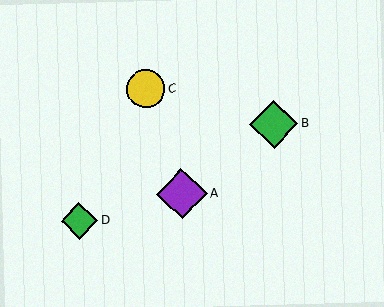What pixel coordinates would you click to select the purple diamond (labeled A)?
Click at (182, 194) to select the purple diamond A.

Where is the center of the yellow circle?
The center of the yellow circle is at (146, 89).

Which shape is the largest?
The purple diamond (labeled A) is the largest.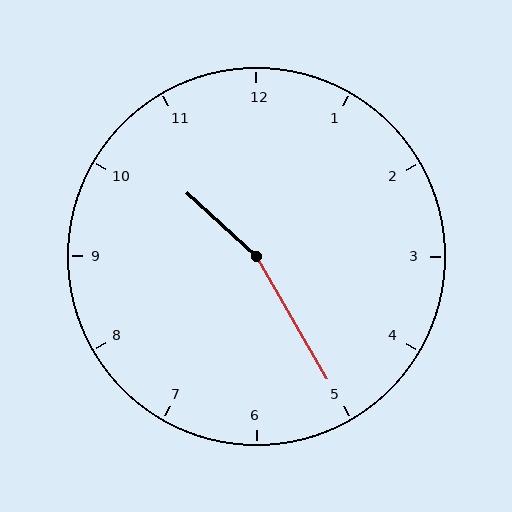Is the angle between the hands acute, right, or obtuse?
It is obtuse.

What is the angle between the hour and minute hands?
Approximately 162 degrees.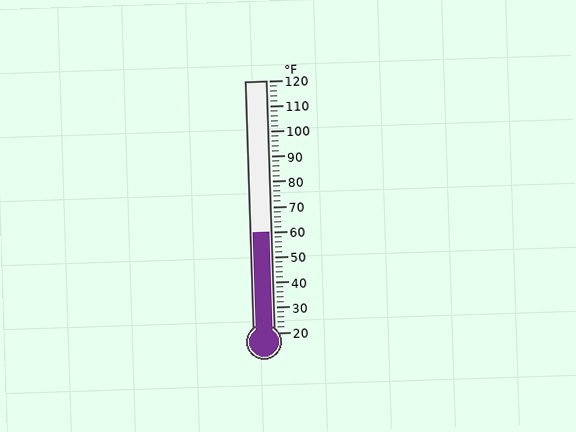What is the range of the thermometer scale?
The thermometer scale ranges from 20°F to 120°F.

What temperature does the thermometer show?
The thermometer shows approximately 60°F.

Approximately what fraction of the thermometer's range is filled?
The thermometer is filled to approximately 40% of its range.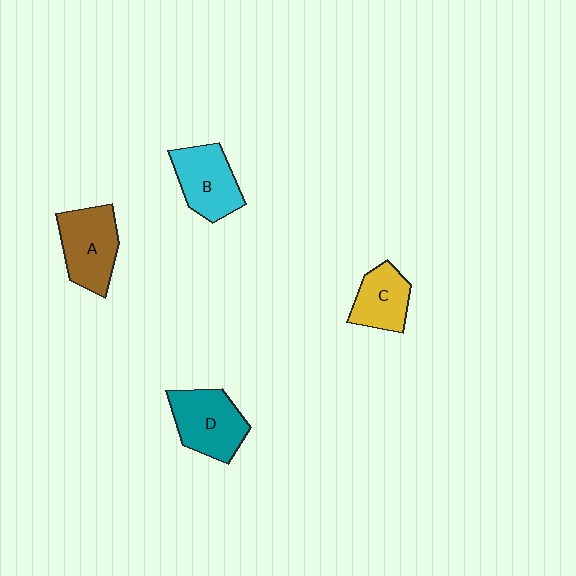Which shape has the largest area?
Shape D (teal).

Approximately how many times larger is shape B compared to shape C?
Approximately 1.2 times.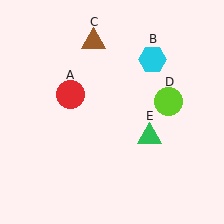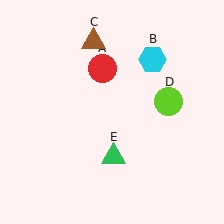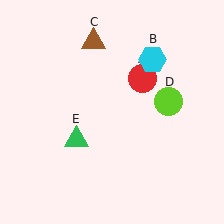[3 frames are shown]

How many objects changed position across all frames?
2 objects changed position: red circle (object A), green triangle (object E).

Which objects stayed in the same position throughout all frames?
Cyan hexagon (object B) and brown triangle (object C) and lime circle (object D) remained stationary.